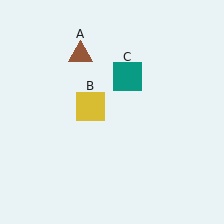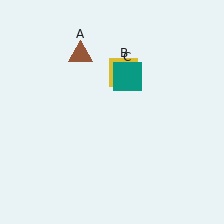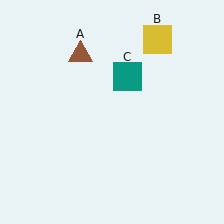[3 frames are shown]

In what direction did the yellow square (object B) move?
The yellow square (object B) moved up and to the right.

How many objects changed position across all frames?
1 object changed position: yellow square (object B).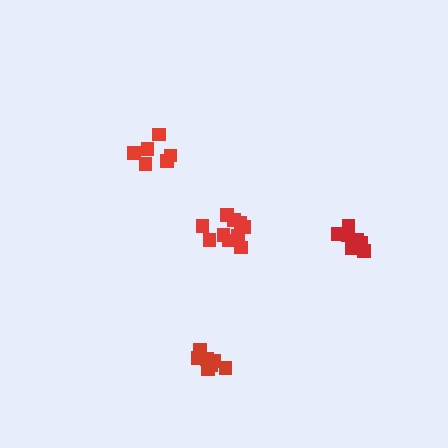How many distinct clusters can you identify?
There are 4 distinct clusters.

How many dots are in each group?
Group 1: 7 dots, Group 2: 8 dots, Group 3: 6 dots, Group 4: 10 dots (31 total).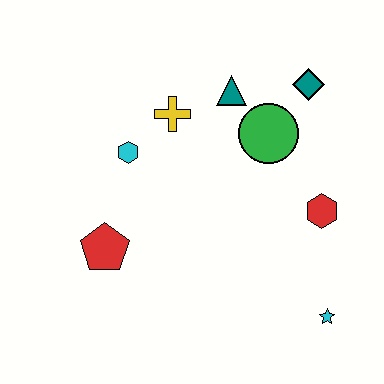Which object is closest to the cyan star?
The red hexagon is closest to the cyan star.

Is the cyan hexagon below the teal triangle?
Yes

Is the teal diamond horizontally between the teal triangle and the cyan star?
Yes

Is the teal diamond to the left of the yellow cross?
No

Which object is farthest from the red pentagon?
The teal diamond is farthest from the red pentagon.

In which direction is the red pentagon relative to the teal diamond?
The red pentagon is to the left of the teal diamond.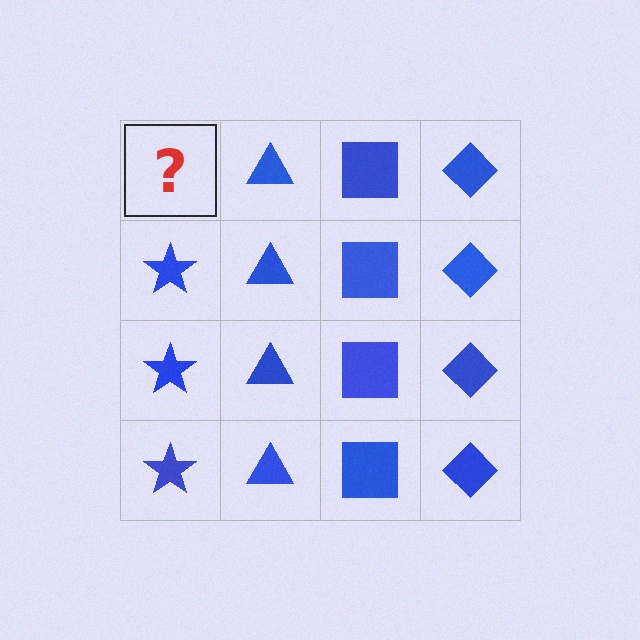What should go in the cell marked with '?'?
The missing cell should contain a blue star.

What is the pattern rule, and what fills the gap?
The rule is that each column has a consistent shape. The gap should be filled with a blue star.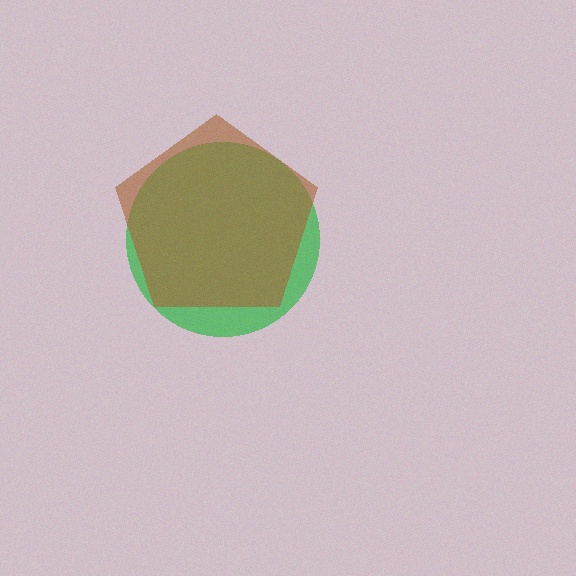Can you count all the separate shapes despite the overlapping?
Yes, there are 2 separate shapes.